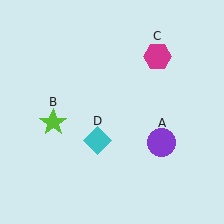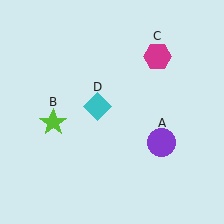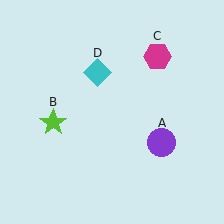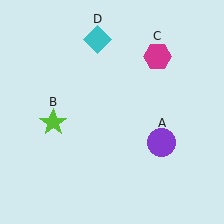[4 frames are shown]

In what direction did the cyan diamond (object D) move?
The cyan diamond (object D) moved up.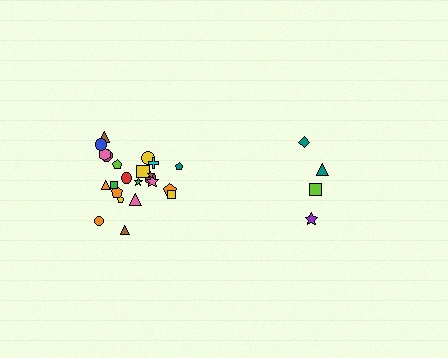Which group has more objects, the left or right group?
The left group.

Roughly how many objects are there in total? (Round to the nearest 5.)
Roughly 30 objects in total.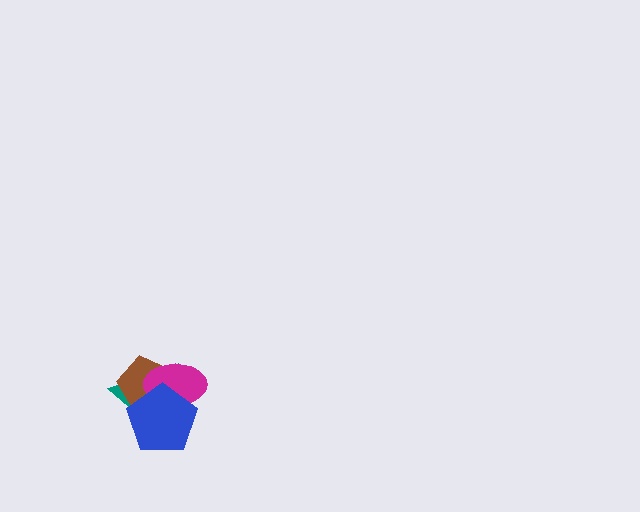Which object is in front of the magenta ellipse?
The blue pentagon is in front of the magenta ellipse.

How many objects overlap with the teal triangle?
3 objects overlap with the teal triangle.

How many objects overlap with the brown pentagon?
3 objects overlap with the brown pentagon.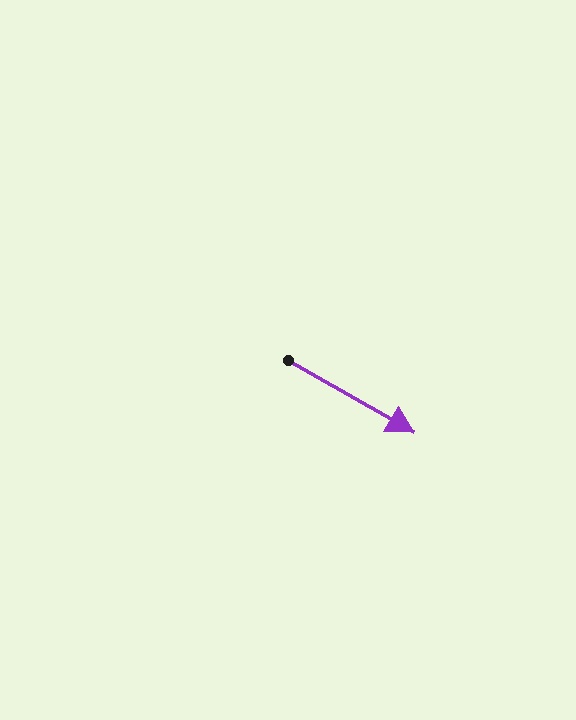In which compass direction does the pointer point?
Southeast.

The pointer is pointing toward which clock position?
Roughly 4 o'clock.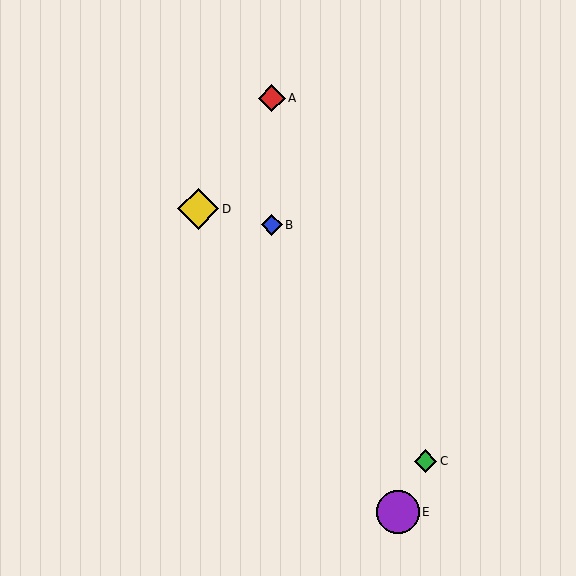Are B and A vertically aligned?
Yes, both are at x≈272.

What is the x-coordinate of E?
Object E is at x≈398.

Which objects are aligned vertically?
Objects A, B are aligned vertically.